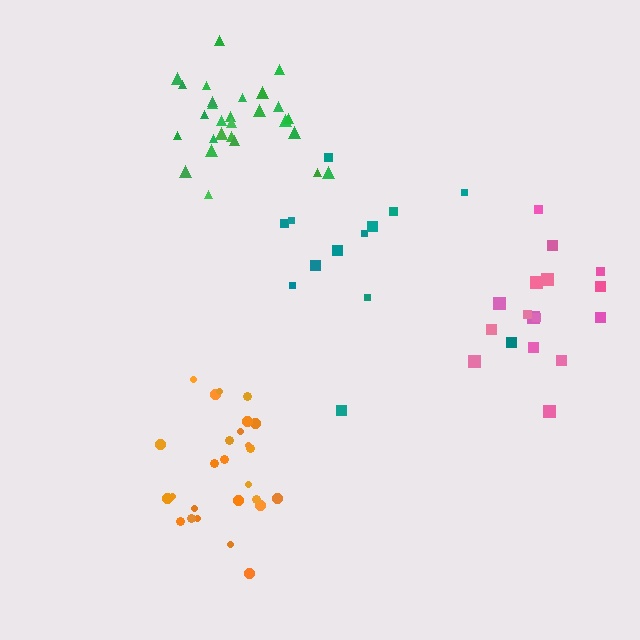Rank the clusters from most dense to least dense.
green, orange, pink, teal.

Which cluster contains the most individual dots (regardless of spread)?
Green (28).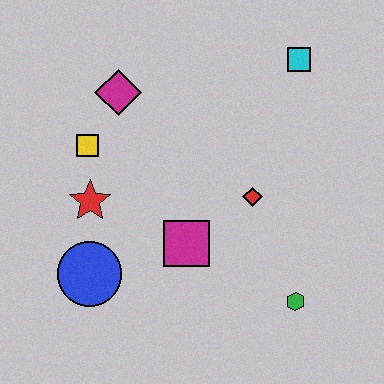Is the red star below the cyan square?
Yes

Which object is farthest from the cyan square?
The blue circle is farthest from the cyan square.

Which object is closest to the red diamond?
The magenta square is closest to the red diamond.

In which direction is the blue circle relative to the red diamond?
The blue circle is to the left of the red diamond.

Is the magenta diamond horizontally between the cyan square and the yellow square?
Yes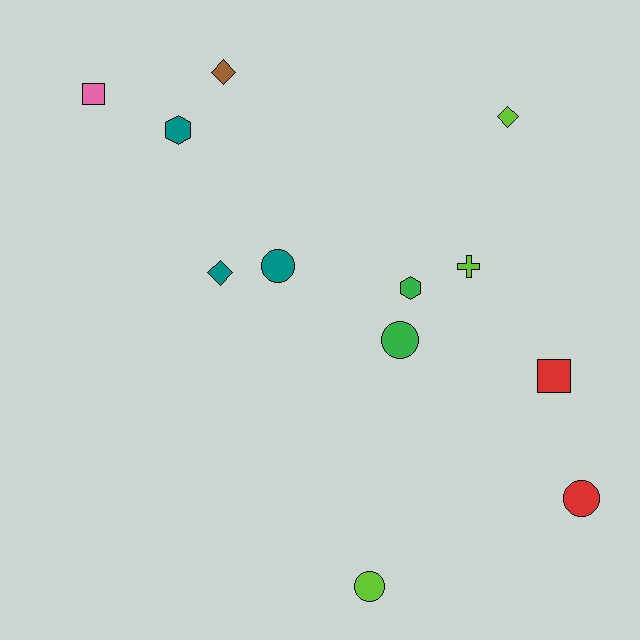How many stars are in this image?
There are no stars.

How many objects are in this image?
There are 12 objects.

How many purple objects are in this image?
There are no purple objects.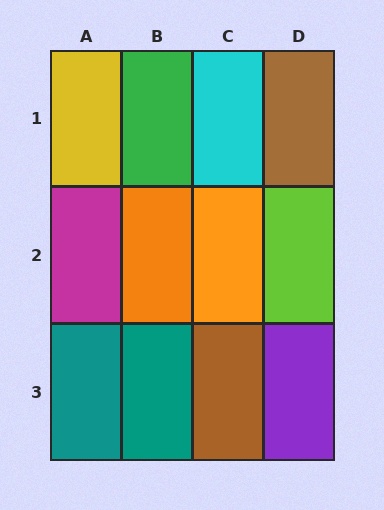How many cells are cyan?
1 cell is cyan.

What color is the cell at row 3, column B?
Teal.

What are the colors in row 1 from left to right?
Yellow, green, cyan, brown.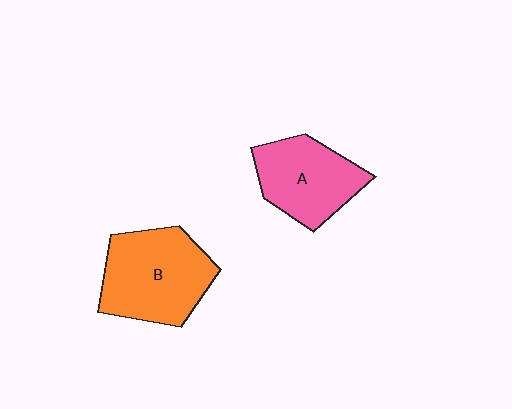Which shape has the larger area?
Shape B (orange).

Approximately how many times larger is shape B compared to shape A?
Approximately 1.3 times.